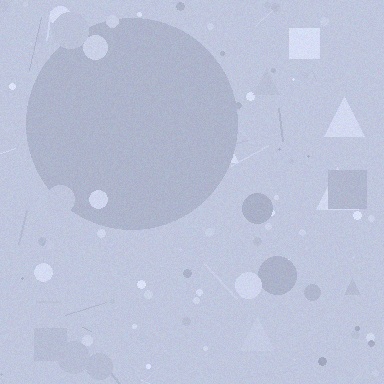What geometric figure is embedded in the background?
A circle is embedded in the background.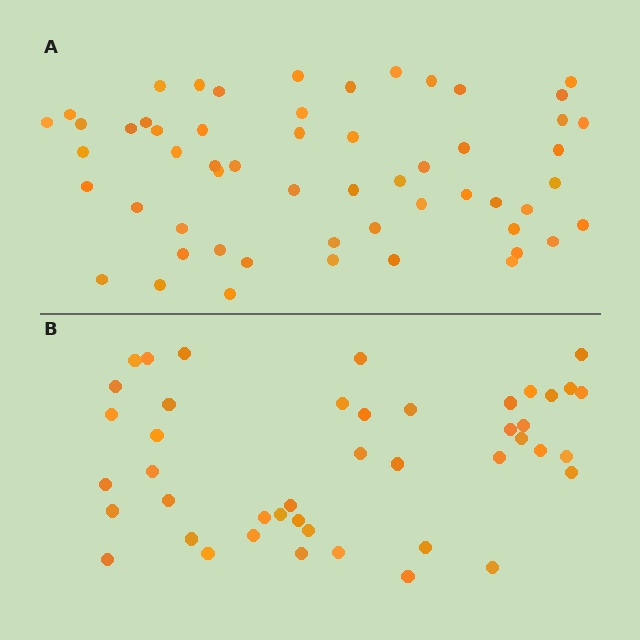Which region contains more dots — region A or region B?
Region A (the top region) has more dots.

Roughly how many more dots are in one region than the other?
Region A has roughly 12 or so more dots than region B.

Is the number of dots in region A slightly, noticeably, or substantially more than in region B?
Region A has noticeably more, but not dramatically so. The ratio is roughly 1.3 to 1.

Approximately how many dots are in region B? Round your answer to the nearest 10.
About 40 dots. (The exact count is 44, which rounds to 40.)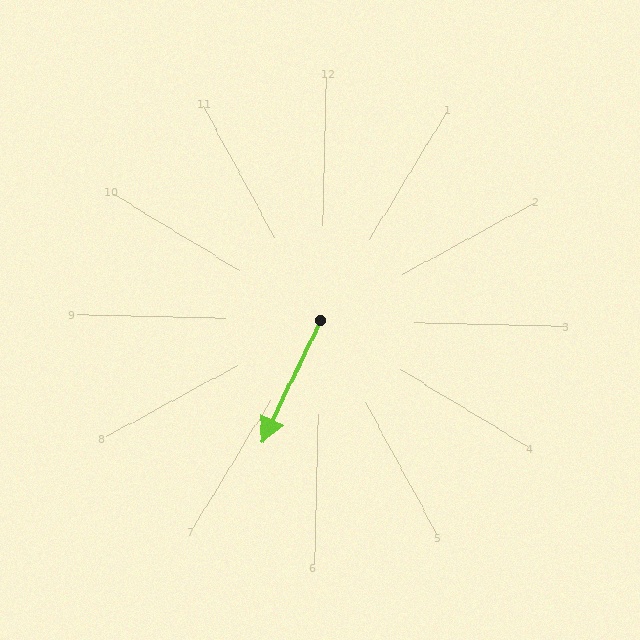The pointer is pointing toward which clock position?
Roughly 7 o'clock.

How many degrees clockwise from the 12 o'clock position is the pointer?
Approximately 204 degrees.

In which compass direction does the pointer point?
Southwest.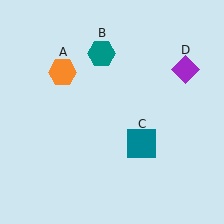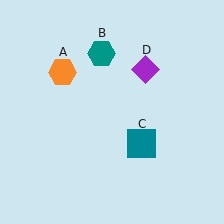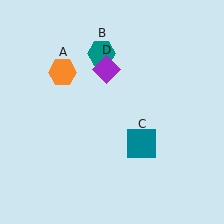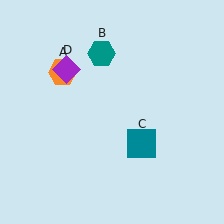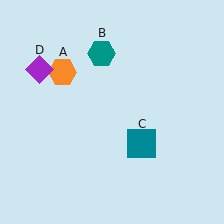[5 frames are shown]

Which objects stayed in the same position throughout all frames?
Orange hexagon (object A) and teal hexagon (object B) and teal square (object C) remained stationary.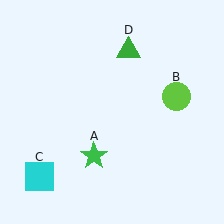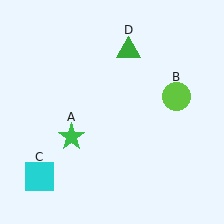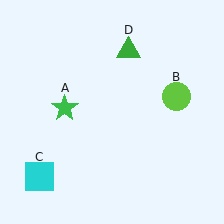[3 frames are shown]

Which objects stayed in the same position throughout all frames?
Lime circle (object B) and cyan square (object C) and green triangle (object D) remained stationary.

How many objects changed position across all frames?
1 object changed position: green star (object A).